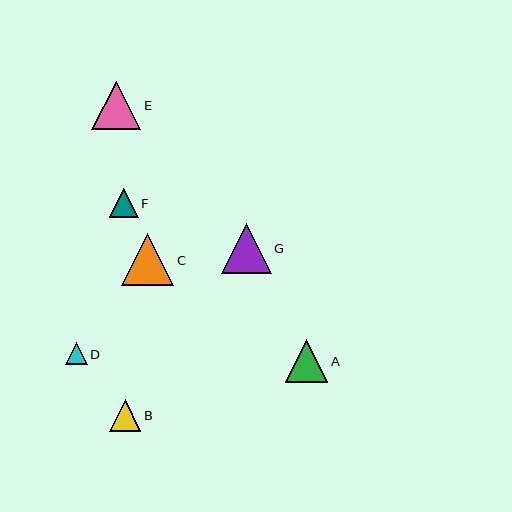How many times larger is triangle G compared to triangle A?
Triangle G is approximately 1.2 times the size of triangle A.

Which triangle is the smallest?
Triangle D is the smallest with a size of approximately 21 pixels.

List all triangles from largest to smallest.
From largest to smallest: C, G, E, A, B, F, D.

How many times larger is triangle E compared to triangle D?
Triangle E is approximately 2.3 times the size of triangle D.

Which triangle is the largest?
Triangle C is the largest with a size of approximately 53 pixels.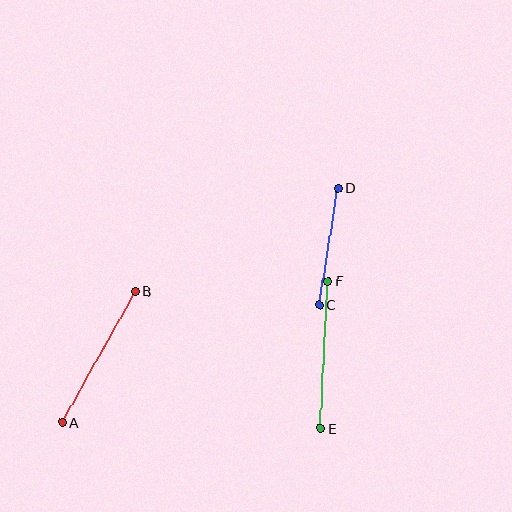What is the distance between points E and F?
The distance is approximately 148 pixels.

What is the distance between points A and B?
The distance is approximately 150 pixels.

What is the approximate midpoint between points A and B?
The midpoint is at approximately (99, 357) pixels.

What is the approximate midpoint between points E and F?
The midpoint is at approximately (324, 355) pixels.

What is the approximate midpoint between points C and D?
The midpoint is at approximately (329, 247) pixels.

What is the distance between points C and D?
The distance is approximately 118 pixels.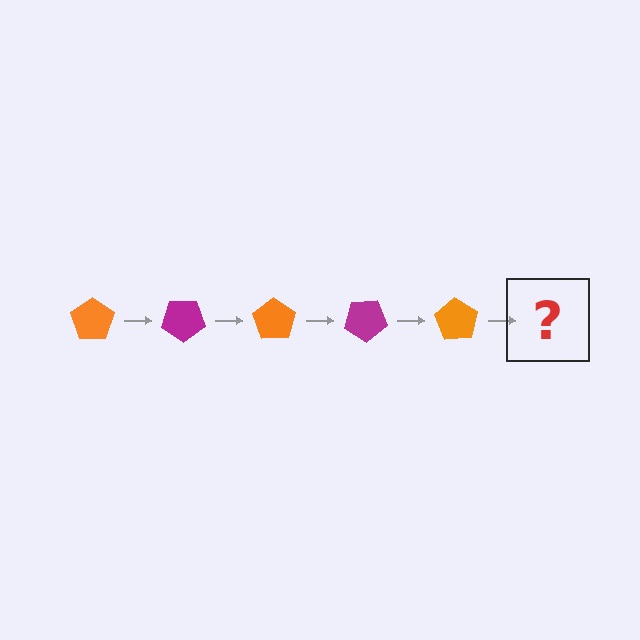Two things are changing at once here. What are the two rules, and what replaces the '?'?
The two rules are that it rotates 35 degrees each step and the color cycles through orange and magenta. The '?' should be a magenta pentagon, rotated 175 degrees from the start.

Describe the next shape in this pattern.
It should be a magenta pentagon, rotated 175 degrees from the start.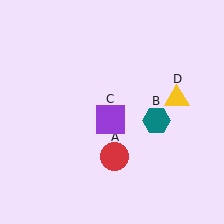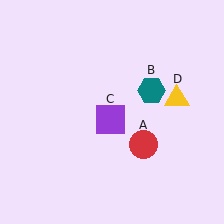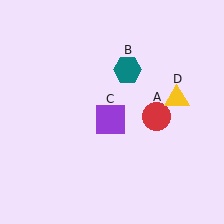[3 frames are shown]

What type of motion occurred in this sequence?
The red circle (object A), teal hexagon (object B) rotated counterclockwise around the center of the scene.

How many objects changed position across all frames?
2 objects changed position: red circle (object A), teal hexagon (object B).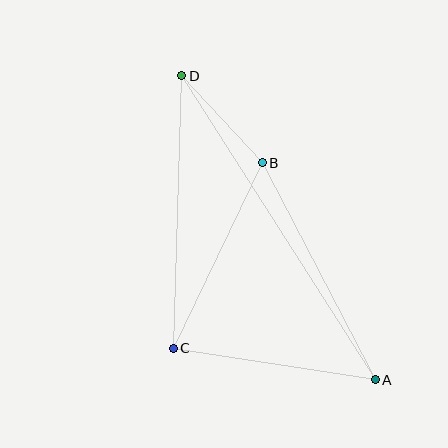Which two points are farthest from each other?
Points A and D are farthest from each other.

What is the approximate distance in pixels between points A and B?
The distance between A and B is approximately 245 pixels.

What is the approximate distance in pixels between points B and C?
The distance between B and C is approximately 206 pixels.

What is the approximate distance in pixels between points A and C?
The distance between A and C is approximately 204 pixels.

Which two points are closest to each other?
Points B and D are closest to each other.